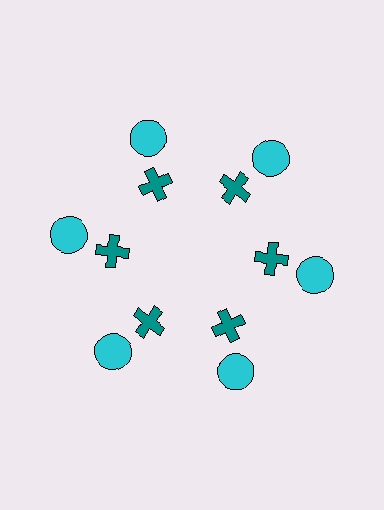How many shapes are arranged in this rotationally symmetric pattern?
There are 12 shapes, arranged in 6 groups of 2.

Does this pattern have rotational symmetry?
Yes, this pattern has 6-fold rotational symmetry. It looks the same after rotating 60 degrees around the center.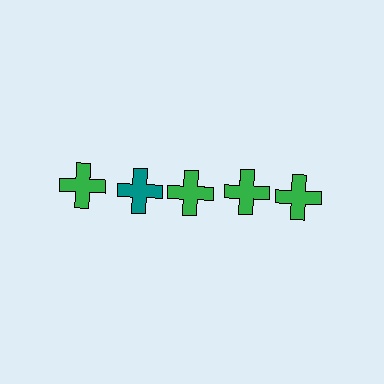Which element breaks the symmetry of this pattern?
The teal cross in the top row, second from left column breaks the symmetry. All other shapes are green crosses.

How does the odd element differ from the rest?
It has a different color: teal instead of green.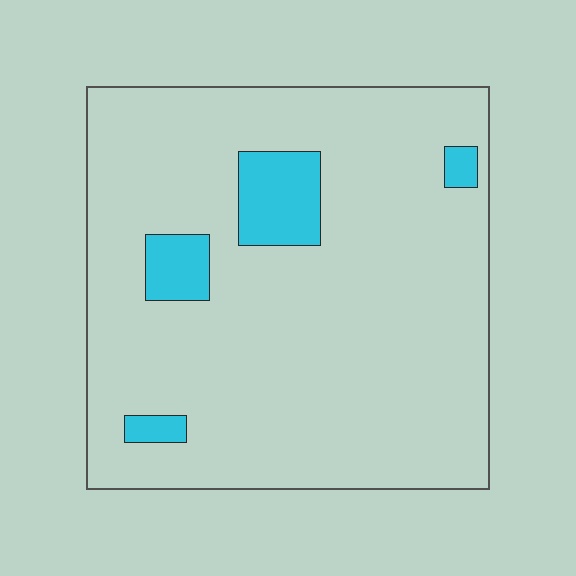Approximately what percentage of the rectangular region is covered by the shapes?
Approximately 10%.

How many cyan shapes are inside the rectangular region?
4.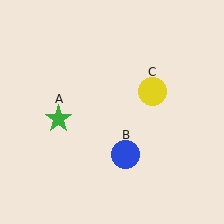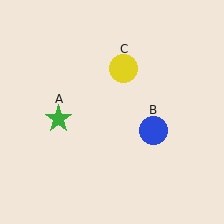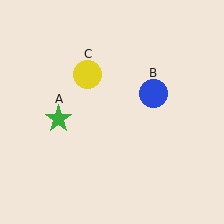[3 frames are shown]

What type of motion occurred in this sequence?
The blue circle (object B), yellow circle (object C) rotated counterclockwise around the center of the scene.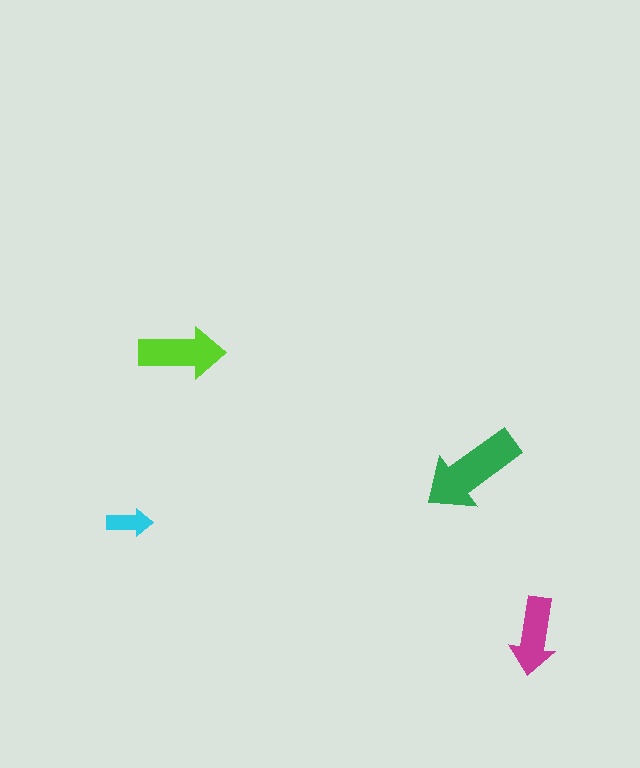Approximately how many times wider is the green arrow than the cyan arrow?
About 2.5 times wider.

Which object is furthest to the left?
The cyan arrow is leftmost.